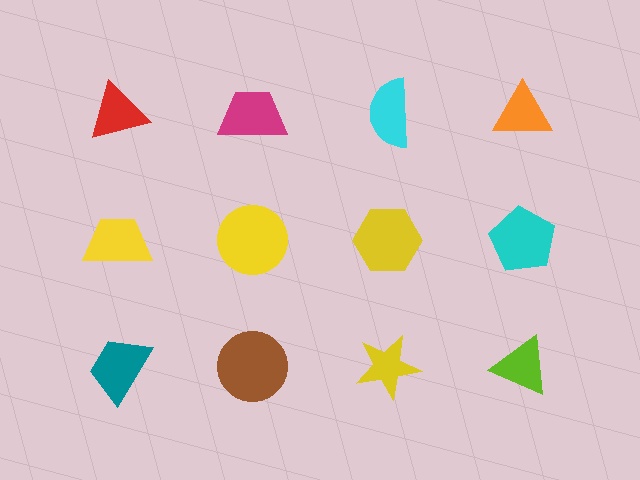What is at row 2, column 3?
A yellow hexagon.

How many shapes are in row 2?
4 shapes.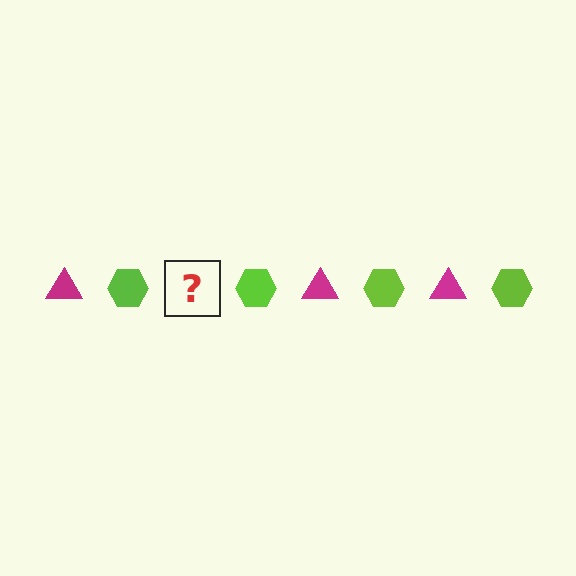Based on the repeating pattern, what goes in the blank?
The blank should be a magenta triangle.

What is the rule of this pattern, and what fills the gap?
The rule is that the pattern alternates between magenta triangle and lime hexagon. The gap should be filled with a magenta triangle.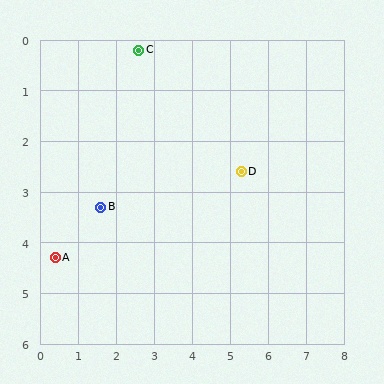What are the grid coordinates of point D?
Point D is at approximately (5.3, 2.6).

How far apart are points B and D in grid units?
Points B and D are about 3.8 grid units apart.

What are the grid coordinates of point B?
Point B is at approximately (1.6, 3.3).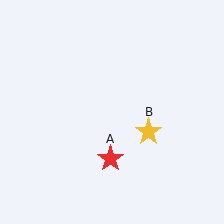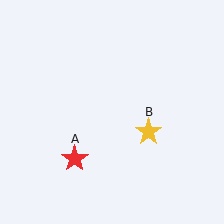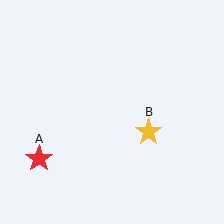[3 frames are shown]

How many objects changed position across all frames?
1 object changed position: red star (object A).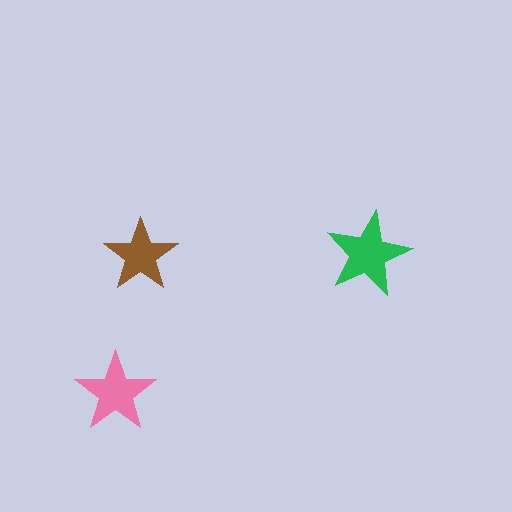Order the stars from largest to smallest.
the green one, the pink one, the brown one.